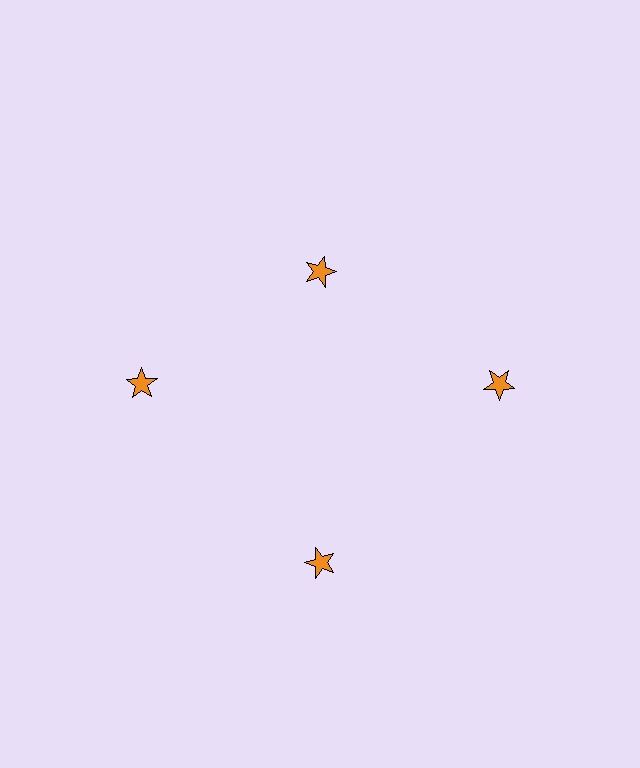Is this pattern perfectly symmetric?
No. The 4 orange stars are arranged in a ring, but one element near the 12 o'clock position is pulled inward toward the center, breaking the 4-fold rotational symmetry.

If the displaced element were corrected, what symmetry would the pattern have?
It would have 4-fold rotational symmetry — the pattern would map onto itself every 90 degrees.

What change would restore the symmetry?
The symmetry would be restored by moving it outward, back onto the ring so that all 4 stars sit at equal angles and equal distance from the center.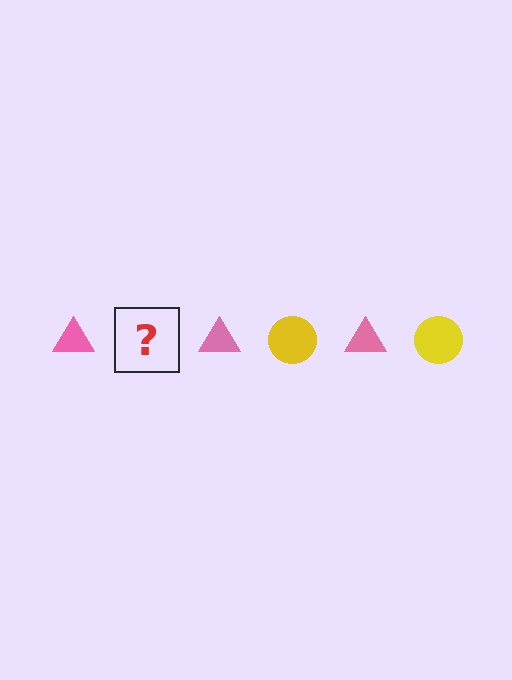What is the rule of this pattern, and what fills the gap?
The rule is that the pattern alternates between pink triangle and yellow circle. The gap should be filled with a yellow circle.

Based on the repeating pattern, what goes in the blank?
The blank should be a yellow circle.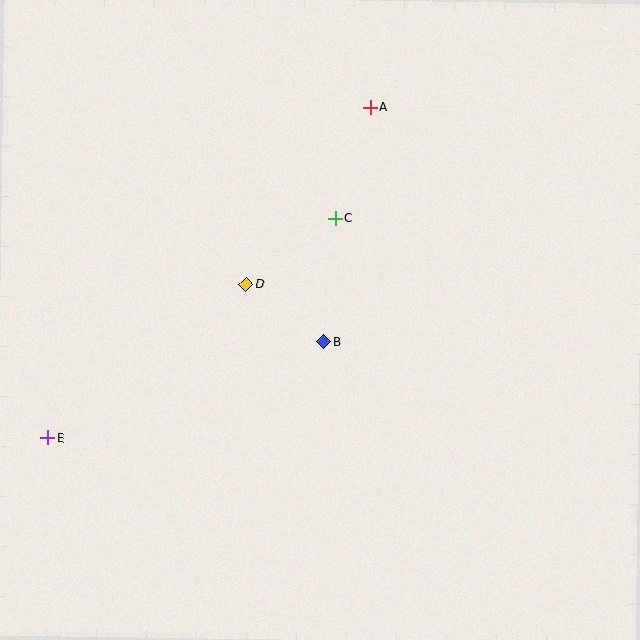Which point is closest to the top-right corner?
Point A is closest to the top-right corner.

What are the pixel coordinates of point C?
Point C is at (336, 219).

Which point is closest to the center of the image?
Point B at (323, 342) is closest to the center.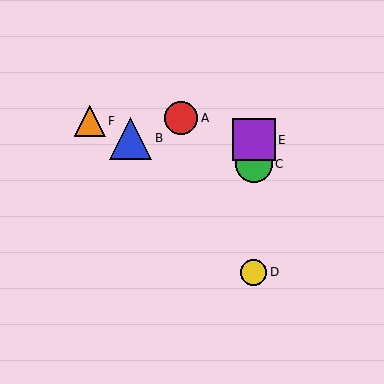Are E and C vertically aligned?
Yes, both are at x≈254.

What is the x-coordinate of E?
Object E is at x≈254.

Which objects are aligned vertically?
Objects C, D, E are aligned vertically.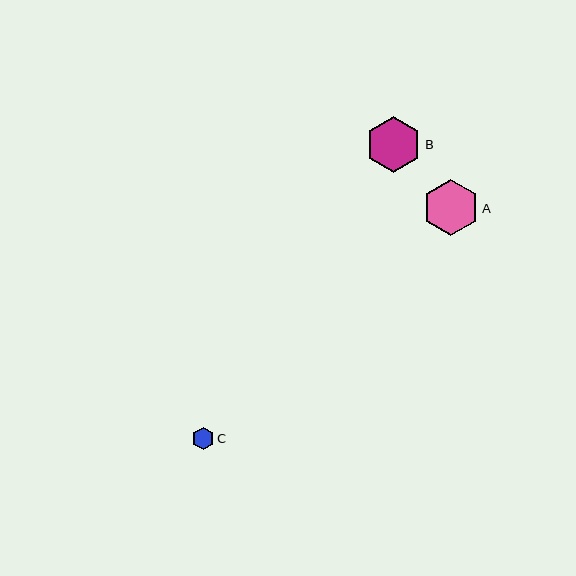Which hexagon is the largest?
Hexagon A is the largest with a size of approximately 56 pixels.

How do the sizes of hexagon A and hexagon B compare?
Hexagon A and hexagon B are approximately the same size.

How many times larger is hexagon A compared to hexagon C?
Hexagon A is approximately 2.5 times the size of hexagon C.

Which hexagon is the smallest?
Hexagon C is the smallest with a size of approximately 22 pixels.